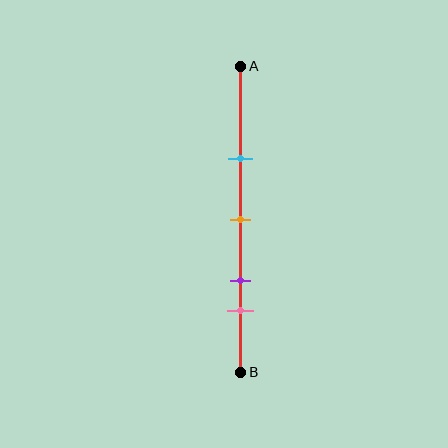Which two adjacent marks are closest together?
The purple and pink marks are the closest adjacent pair.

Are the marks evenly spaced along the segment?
No, the marks are not evenly spaced.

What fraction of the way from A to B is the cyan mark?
The cyan mark is approximately 30% (0.3) of the way from A to B.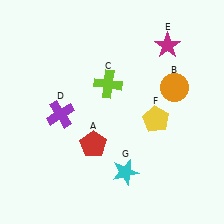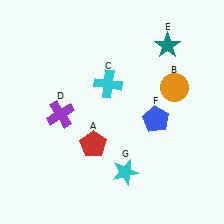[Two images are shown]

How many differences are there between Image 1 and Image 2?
There are 3 differences between the two images.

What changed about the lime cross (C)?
In Image 1, C is lime. In Image 2, it changed to cyan.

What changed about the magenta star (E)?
In Image 1, E is magenta. In Image 2, it changed to teal.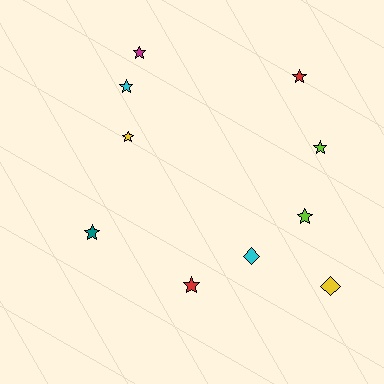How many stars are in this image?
There are 8 stars.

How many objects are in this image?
There are 10 objects.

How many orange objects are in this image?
There are no orange objects.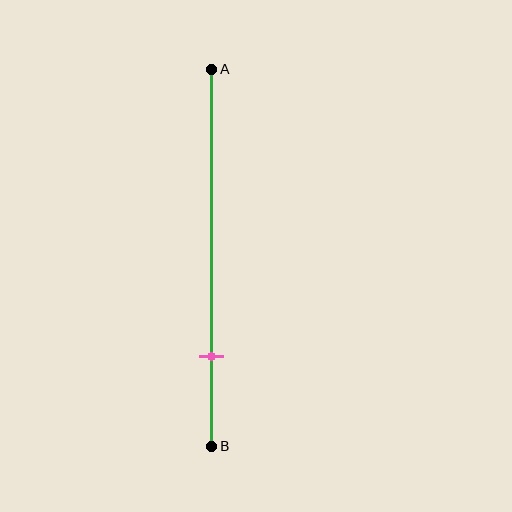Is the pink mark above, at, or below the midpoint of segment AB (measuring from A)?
The pink mark is below the midpoint of segment AB.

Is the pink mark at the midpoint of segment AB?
No, the mark is at about 75% from A, not at the 50% midpoint.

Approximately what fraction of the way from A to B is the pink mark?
The pink mark is approximately 75% of the way from A to B.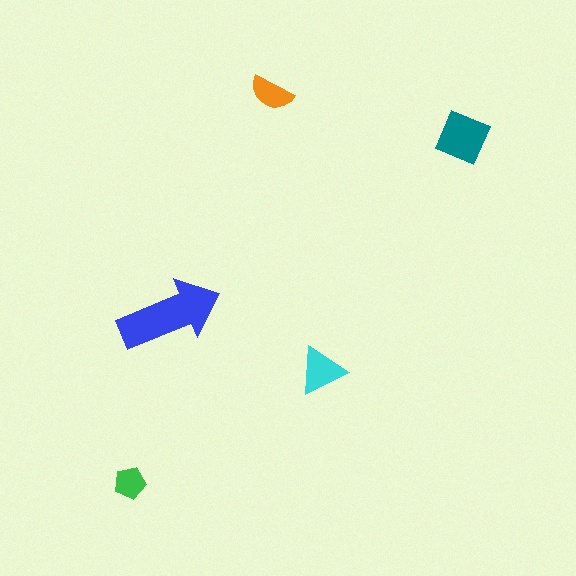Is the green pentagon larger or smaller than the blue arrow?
Smaller.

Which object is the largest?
The blue arrow.